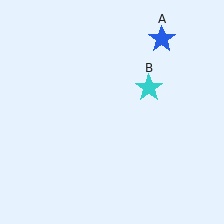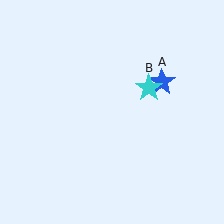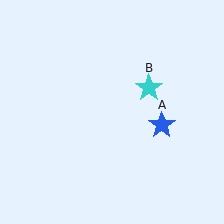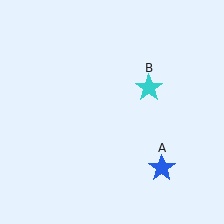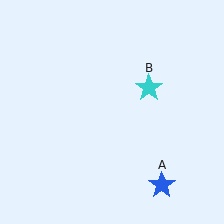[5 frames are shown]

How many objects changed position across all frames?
1 object changed position: blue star (object A).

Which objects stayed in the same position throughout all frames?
Cyan star (object B) remained stationary.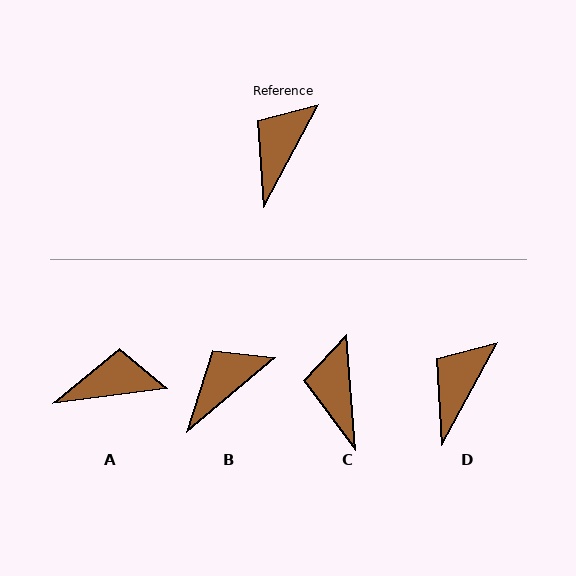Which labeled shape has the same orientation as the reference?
D.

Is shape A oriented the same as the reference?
No, it is off by about 54 degrees.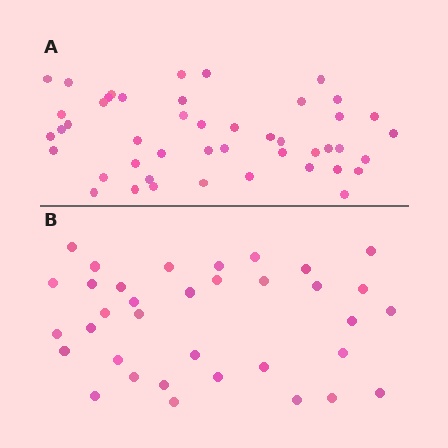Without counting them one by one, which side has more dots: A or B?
Region A (the top region) has more dots.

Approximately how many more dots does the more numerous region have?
Region A has roughly 12 or so more dots than region B.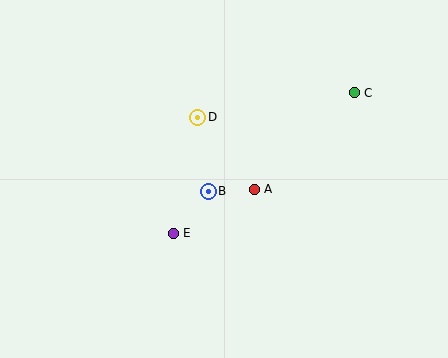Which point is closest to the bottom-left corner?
Point E is closest to the bottom-left corner.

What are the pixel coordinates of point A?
Point A is at (254, 189).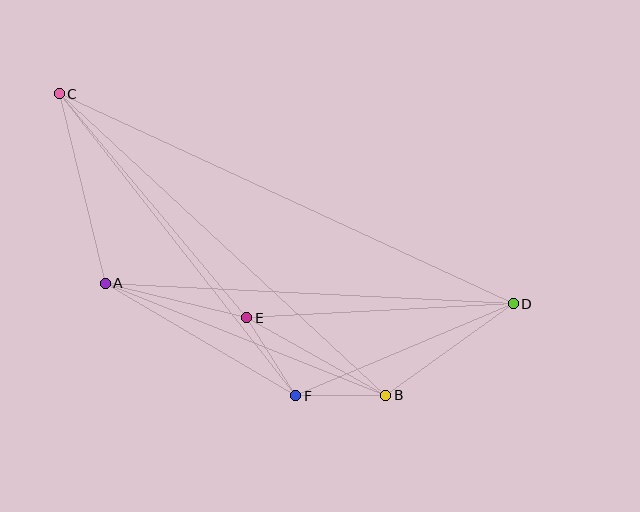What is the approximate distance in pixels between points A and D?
The distance between A and D is approximately 409 pixels.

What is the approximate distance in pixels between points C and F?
The distance between C and F is approximately 384 pixels.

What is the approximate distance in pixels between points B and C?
The distance between B and C is approximately 444 pixels.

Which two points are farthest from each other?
Points C and D are farthest from each other.